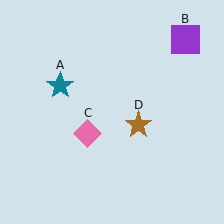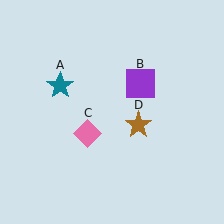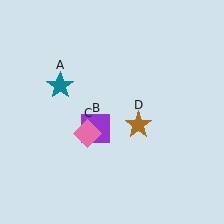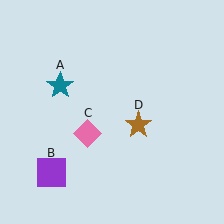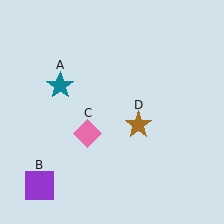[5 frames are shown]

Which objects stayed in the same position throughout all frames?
Teal star (object A) and pink diamond (object C) and brown star (object D) remained stationary.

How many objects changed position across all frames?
1 object changed position: purple square (object B).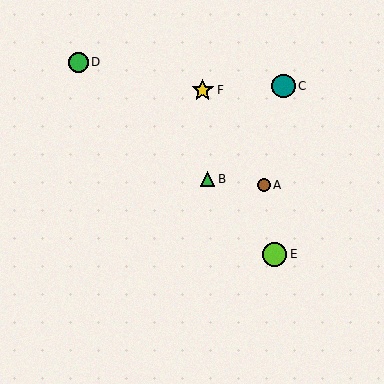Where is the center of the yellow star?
The center of the yellow star is at (203, 90).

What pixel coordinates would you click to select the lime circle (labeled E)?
Click at (275, 254) to select the lime circle E.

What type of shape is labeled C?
Shape C is a teal circle.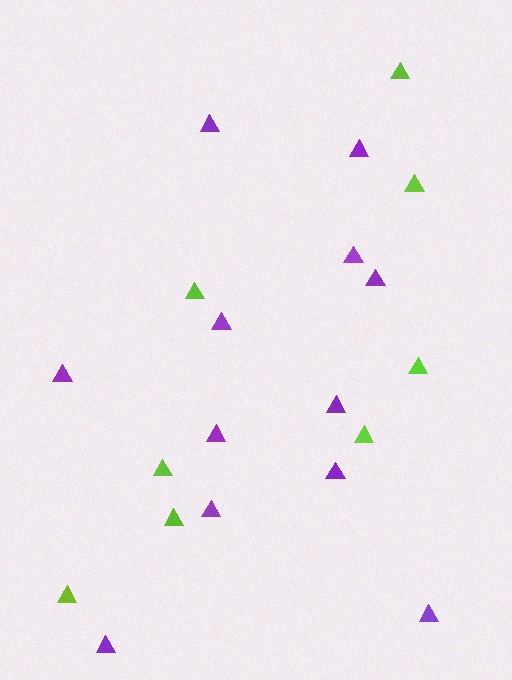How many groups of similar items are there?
There are 2 groups: one group of purple triangles (12) and one group of lime triangles (8).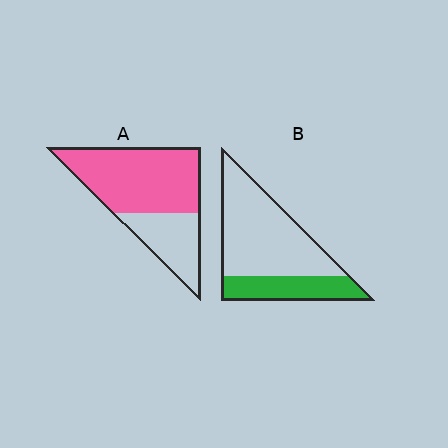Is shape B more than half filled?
No.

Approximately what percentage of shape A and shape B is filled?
A is approximately 65% and B is approximately 30%.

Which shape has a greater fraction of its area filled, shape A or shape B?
Shape A.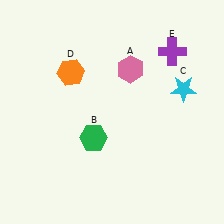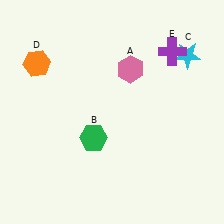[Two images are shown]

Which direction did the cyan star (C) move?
The cyan star (C) moved up.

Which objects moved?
The objects that moved are: the cyan star (C), the orange hexagon (D).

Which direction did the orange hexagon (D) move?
The orange hexagon (D) moved left.